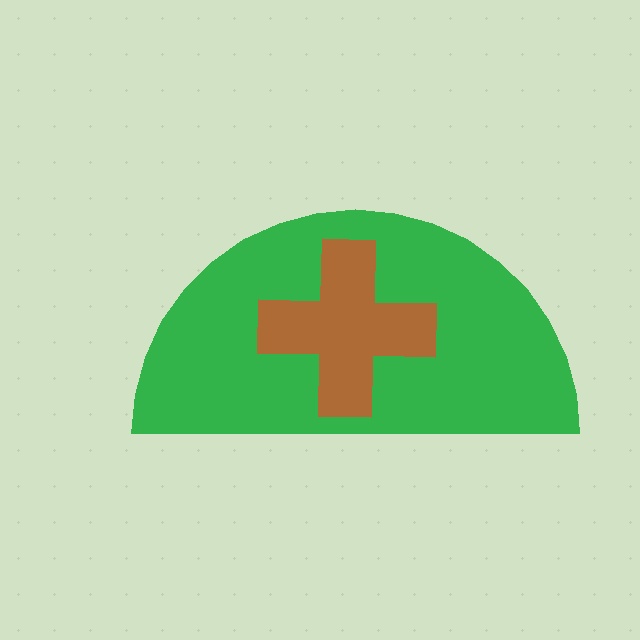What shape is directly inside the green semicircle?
The brown cross.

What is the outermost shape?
The green semicircle.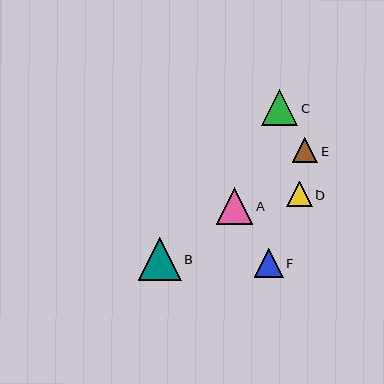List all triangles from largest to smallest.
From largest to smallest: B, A, C, F, D, E.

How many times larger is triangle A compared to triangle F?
Triangle A is approximately 1.3 times the size of triangle F.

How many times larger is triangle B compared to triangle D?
Triangle B is approximately 1.7 times the size of triangle D.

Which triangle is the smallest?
Triangle E is the smallest with a size of approximately 25 pixels.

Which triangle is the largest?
Triangle B is the largest with a size of approximately 43 pixels.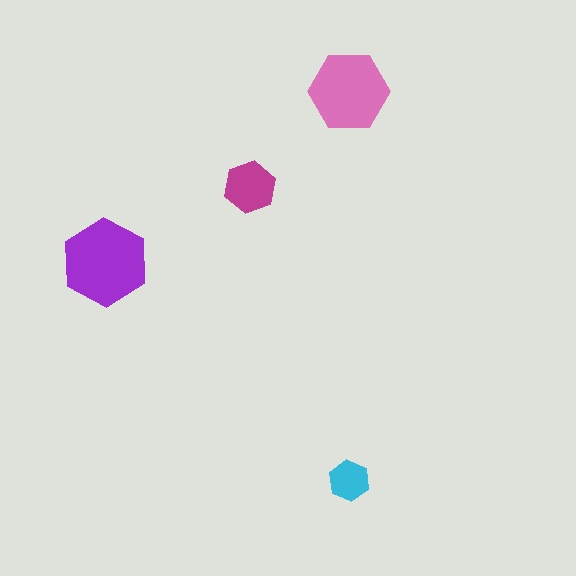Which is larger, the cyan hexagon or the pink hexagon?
The pink one.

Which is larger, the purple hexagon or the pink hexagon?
The purple one.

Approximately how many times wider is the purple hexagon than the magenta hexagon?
About 1.5 times wider.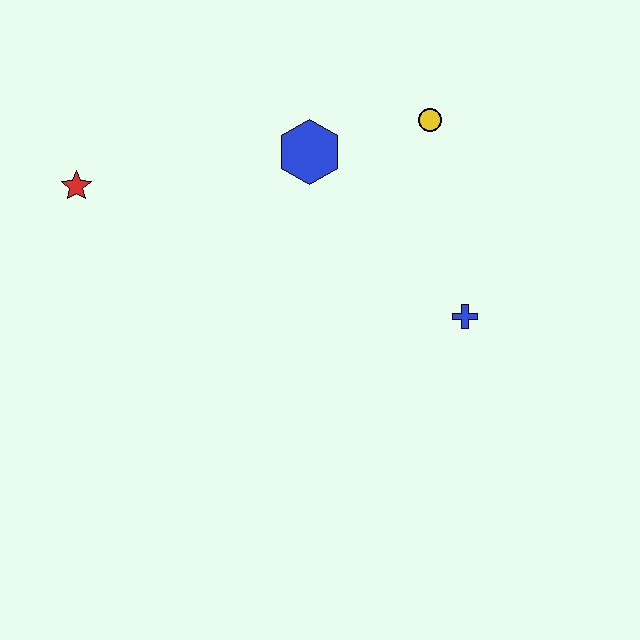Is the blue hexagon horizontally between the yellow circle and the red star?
Yes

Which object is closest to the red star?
The blue hexagon is closest to the red star.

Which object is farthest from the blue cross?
The red star is farthest from the blue cross.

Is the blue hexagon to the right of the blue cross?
No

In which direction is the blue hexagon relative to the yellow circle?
The blue hexagon is to the left of the yellow circle.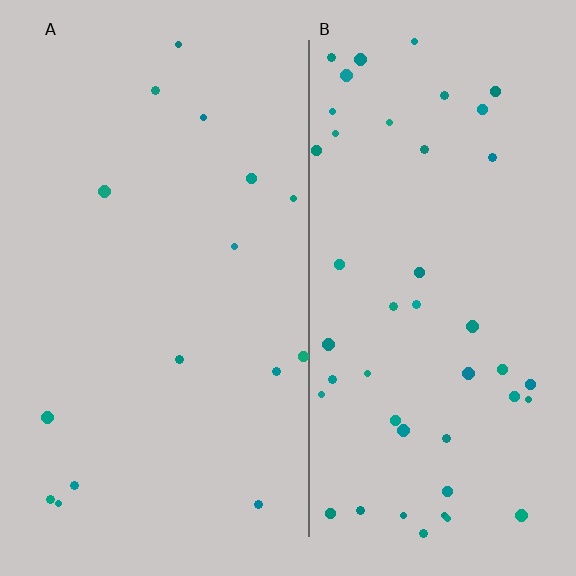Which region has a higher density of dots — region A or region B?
B (the right).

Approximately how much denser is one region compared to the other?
Approximately 3.0× — region B over region A.